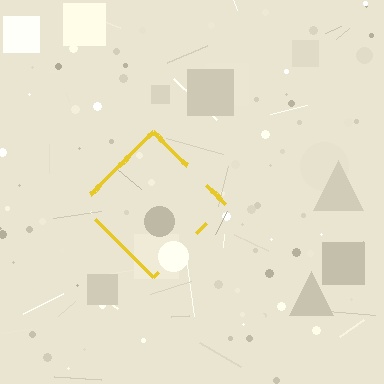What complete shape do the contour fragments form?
The contour fragments form a diamond.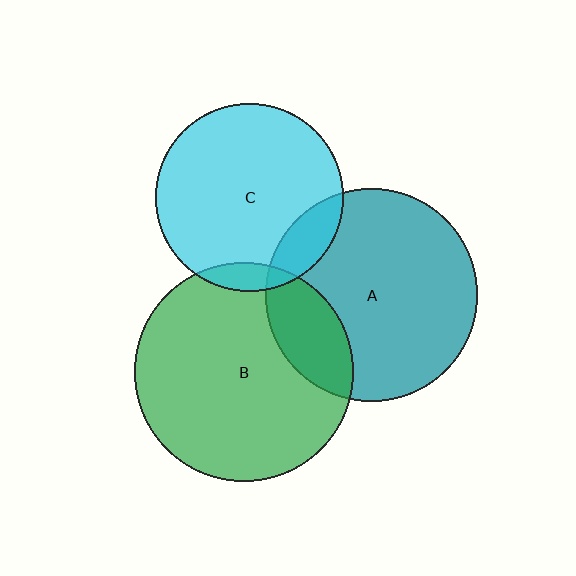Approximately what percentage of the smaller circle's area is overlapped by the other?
Approximately 5%.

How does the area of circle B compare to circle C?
Approximately 1.4 times.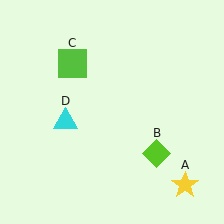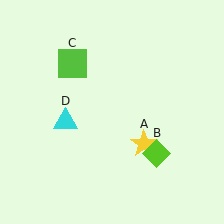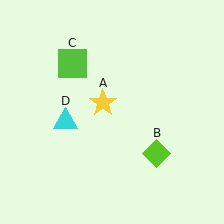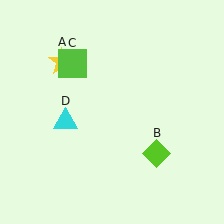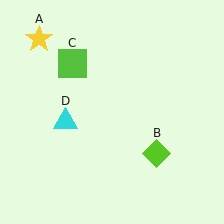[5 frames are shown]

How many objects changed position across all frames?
1 object changed position: yellow star (object A).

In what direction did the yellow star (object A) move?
The yellow star (object A) moved up and to the left.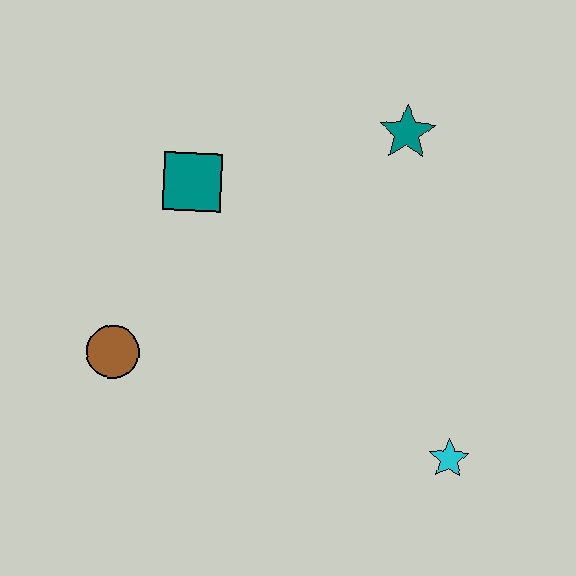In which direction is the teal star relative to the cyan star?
The teal star is above the cyan star.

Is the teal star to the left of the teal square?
No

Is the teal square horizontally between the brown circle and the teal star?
Yes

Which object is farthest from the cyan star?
The teal square is farthest from the cyan star.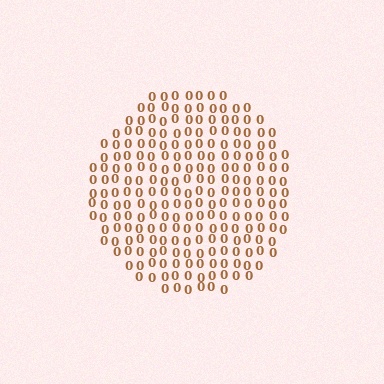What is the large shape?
The large shape is a circle.